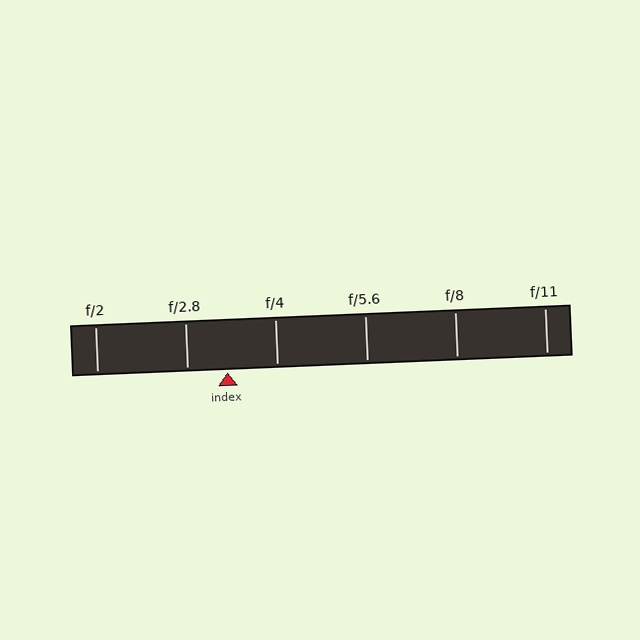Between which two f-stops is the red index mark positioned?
The index mark is between f/2.8 and f/4.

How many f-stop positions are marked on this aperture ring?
There are 6 f-stop positions marked.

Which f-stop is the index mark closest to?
The index mark is closest to f/2.8.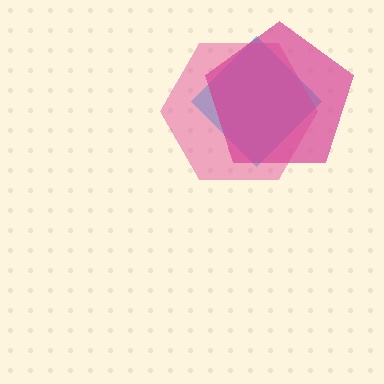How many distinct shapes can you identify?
There are 3 distinct shapes: a cyan diamond, a pink hexagon, a magenta pentagon.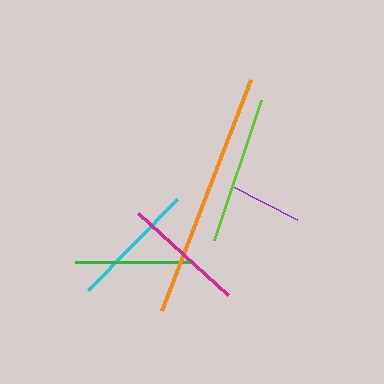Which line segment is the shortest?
The purple line is the shortest at approximately 73 pixels.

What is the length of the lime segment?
The lime segment is approximately 148 pixels long.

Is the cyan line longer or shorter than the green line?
The cyan line is longer than the green line.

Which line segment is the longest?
The orange line is the longest at approximately 247 pixels.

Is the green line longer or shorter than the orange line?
The orange line is longer than the green line.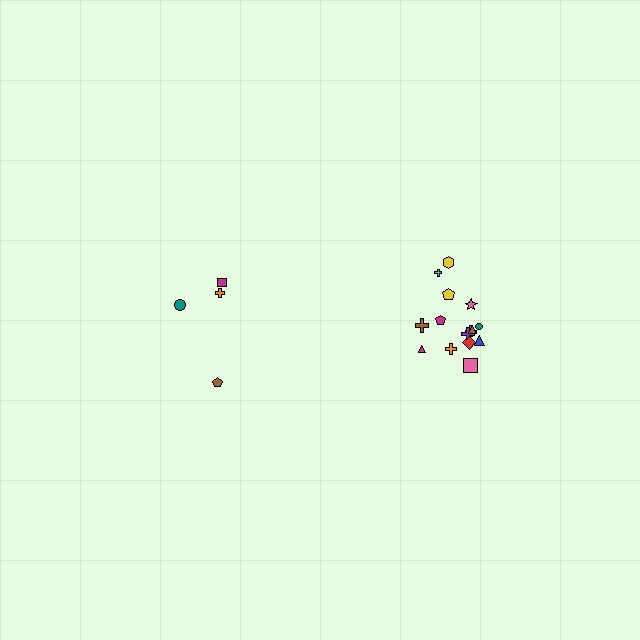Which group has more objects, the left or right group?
The right group.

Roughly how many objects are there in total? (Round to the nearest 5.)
Roughly 20 objects in total.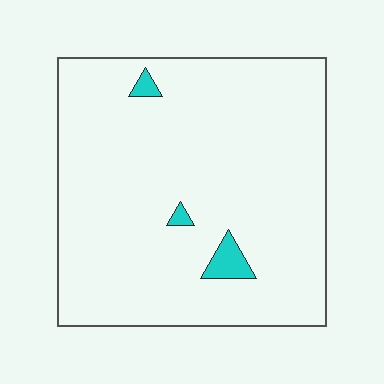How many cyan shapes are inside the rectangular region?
3.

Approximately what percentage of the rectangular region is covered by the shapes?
Approximately 5%.